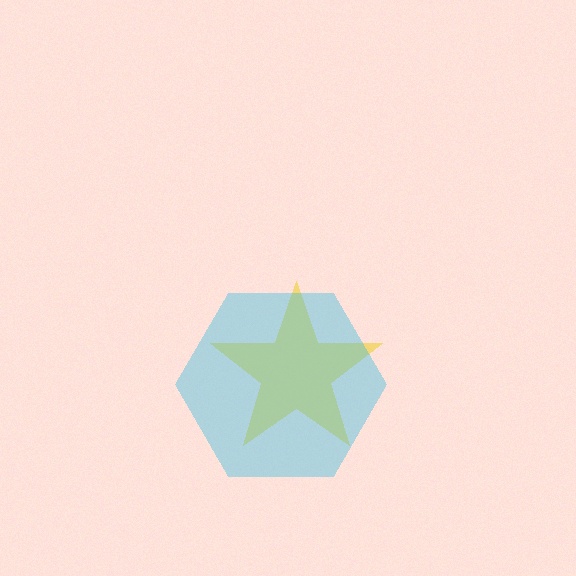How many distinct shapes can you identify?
There are 2 distinct shapes: a yellow star, a cyan hexagon.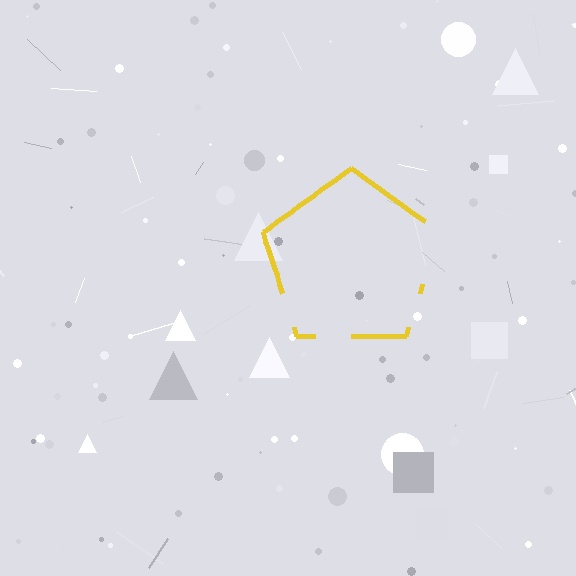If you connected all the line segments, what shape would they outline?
They would outline a pentagon.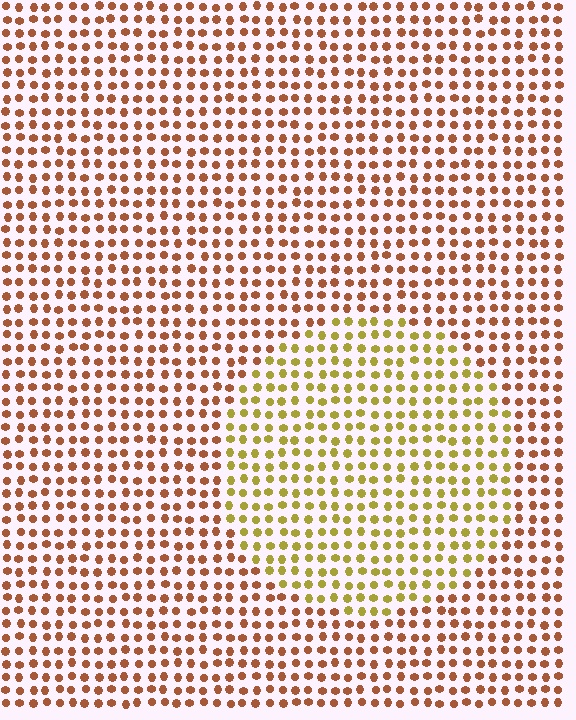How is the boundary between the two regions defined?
The boundary is defined purely by a slight shift in hue (about 41 degrees). Spacing, size, and orientation are identical on both sides.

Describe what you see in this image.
The image is filled with small brown elements in a uniform arrangement. A circle-shaped region is visible where the elements are tinted to a slightly different hue, forming a subtle color boundary.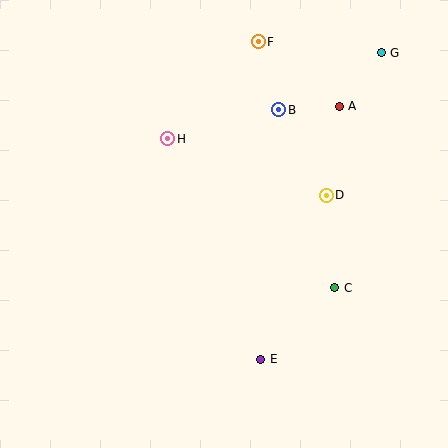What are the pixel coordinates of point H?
Point H is at (168, 139).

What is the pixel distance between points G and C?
The distance between G and C is 240 pixels.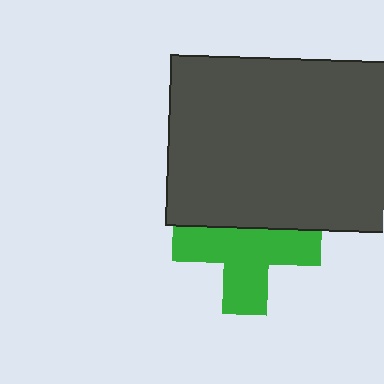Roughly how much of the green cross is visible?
About half of it is visible (roughly 65%).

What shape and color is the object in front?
The object in front is a dark gray rectangle.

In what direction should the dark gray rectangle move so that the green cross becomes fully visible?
The dark gray rectangle should move up. That is the shortest direction to clear the overlap and leave the green cross fully visible.